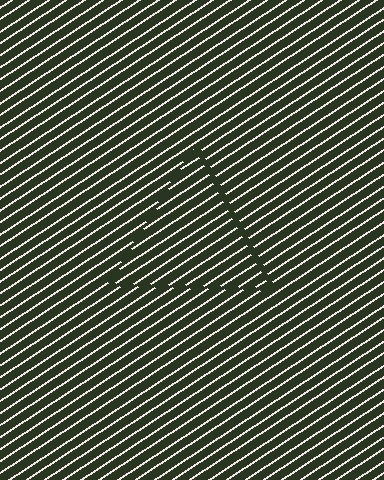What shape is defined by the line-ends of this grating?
An illusory triangle. The interior of the shape contains the same grating, shifted by half a period — the contour is defined by the phase discontinuity where line-ends from the inner and outer gratings abut.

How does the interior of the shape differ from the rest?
The interior of the shape contains the same grating, shifted by half a period — the contour is defined by the phase discontinuity where line-ends from the inner and outer gratings abut.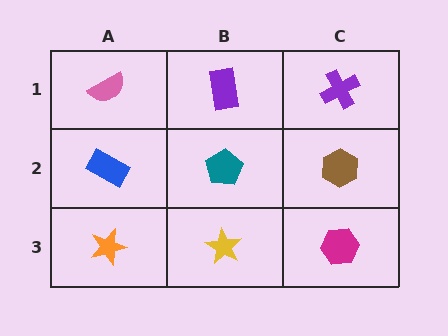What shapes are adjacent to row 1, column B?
A teal pentagon (row 2, column B), a pink semicircle (row 1, column A), a purple cross (row 1, column C).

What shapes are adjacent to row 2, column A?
A pink semicircle (row 1, column A), an orange star (row 3, column A), a teal pentagon (row 2, column B).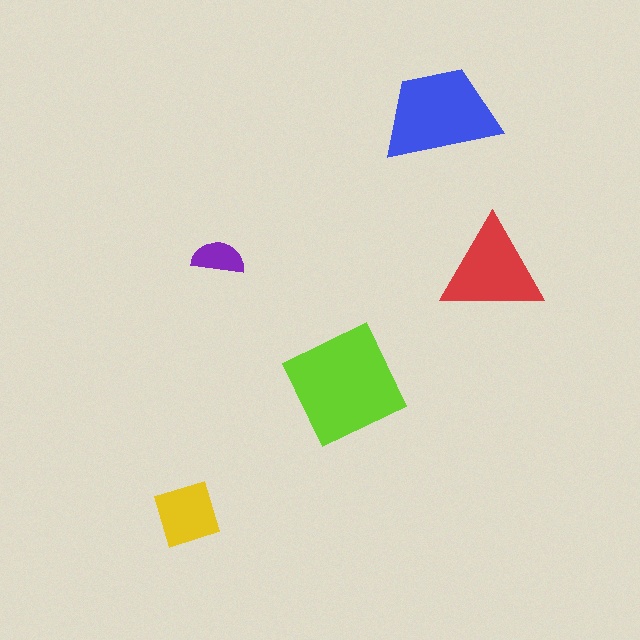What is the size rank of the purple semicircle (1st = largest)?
5th.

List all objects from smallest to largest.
The purple semicircle, the yellow diamond, the red triangle, the blue trapezoid, the lime square.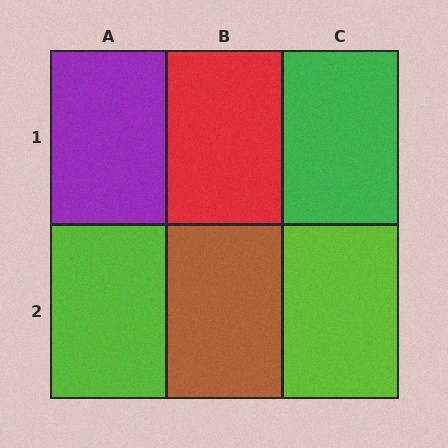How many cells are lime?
2 cells are lime.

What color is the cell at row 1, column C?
Green.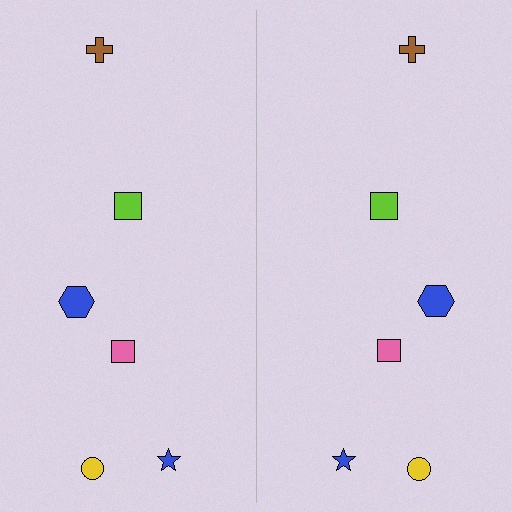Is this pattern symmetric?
Yes, this pattern has bilateral (reflection) symmetry.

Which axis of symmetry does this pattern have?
The pattern has a vertical axis of symmetry running through the center of the image.